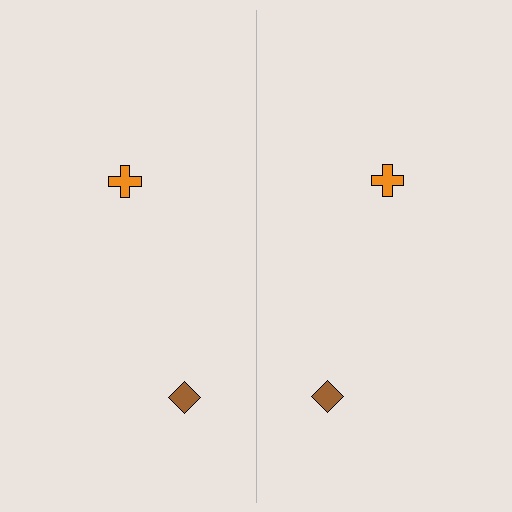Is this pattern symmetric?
Yes, this pattern has bilateral (reflection) symmetry.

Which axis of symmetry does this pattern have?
The pattern has a vertical axis of symmetry running through the center of the image.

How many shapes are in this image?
There are 4 shapes in this image.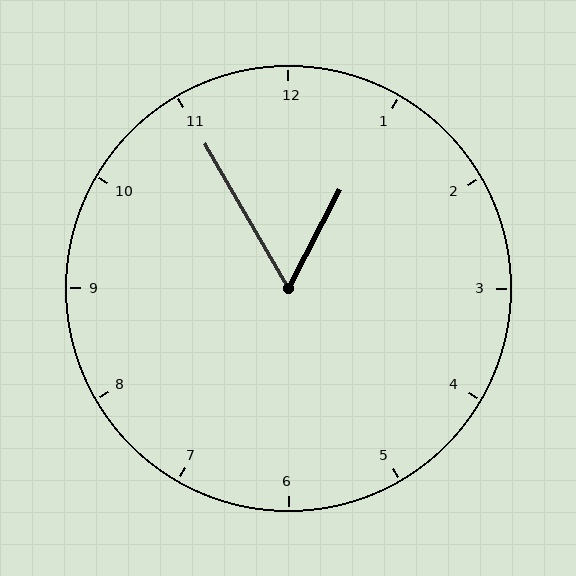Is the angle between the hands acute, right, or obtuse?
It is acute.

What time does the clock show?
12:55.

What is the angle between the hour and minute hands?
Approximately 58 degrees.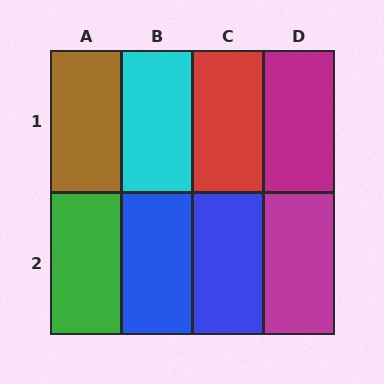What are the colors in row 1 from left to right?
Brown, cyan, red, magenta.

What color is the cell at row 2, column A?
Green.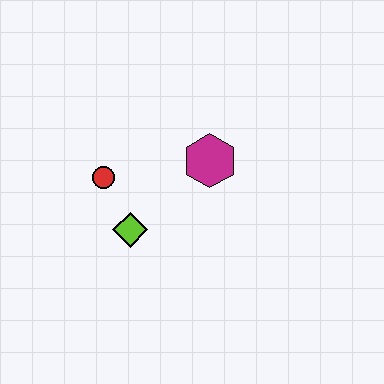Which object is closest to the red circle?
The lime diamond is closest to the red circle.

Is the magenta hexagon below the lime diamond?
No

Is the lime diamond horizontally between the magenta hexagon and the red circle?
Yes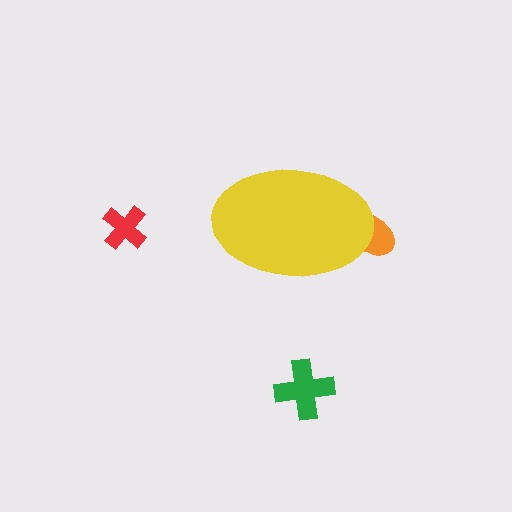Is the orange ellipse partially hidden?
Yes, the orange ellipse is partially hidden behind the yellow ellipse.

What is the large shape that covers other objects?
A yellow ellipse.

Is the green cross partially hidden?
No, the green cross is fully visible.